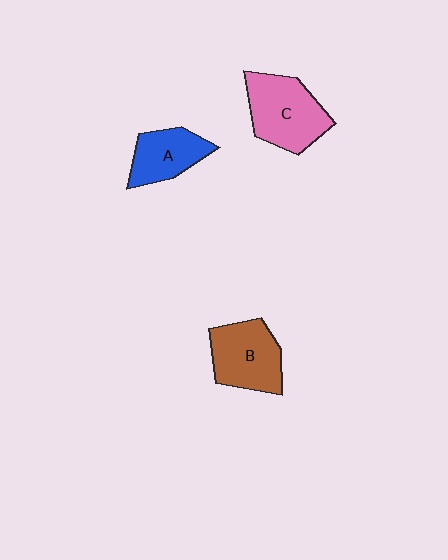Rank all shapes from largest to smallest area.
From largest to smallest: C (pink), B (brown), A (blue).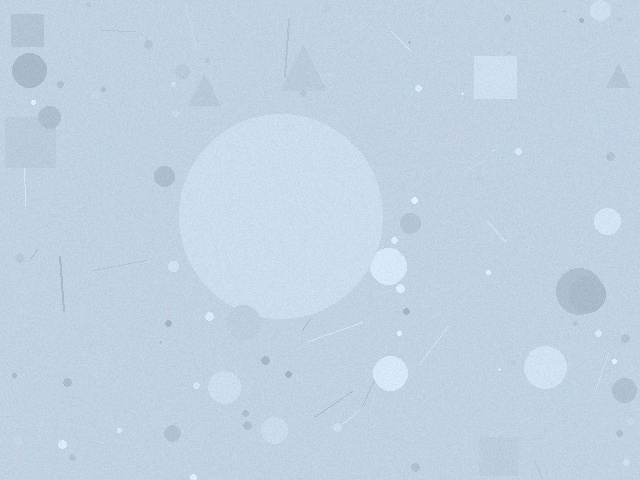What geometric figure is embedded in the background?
A circle is embedded in the background.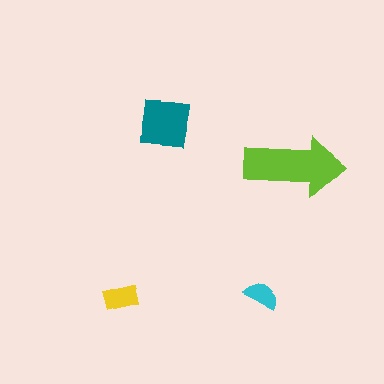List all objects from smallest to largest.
The cyan semicircle, the yellow rectangle, the teal square, the lime arrow.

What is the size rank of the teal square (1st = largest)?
2nd.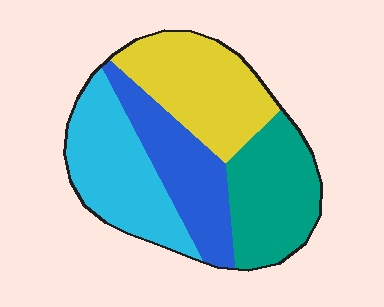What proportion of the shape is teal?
Teal takes up between a sixth and a third of the shape.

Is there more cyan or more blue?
Cyan.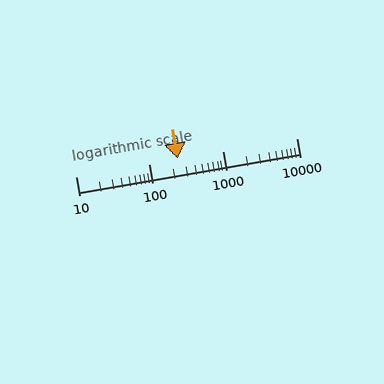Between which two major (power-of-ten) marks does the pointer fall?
The pointer is between 100 and 1000.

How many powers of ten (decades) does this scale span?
The scale spans 3 decades, from 10 to 10000.